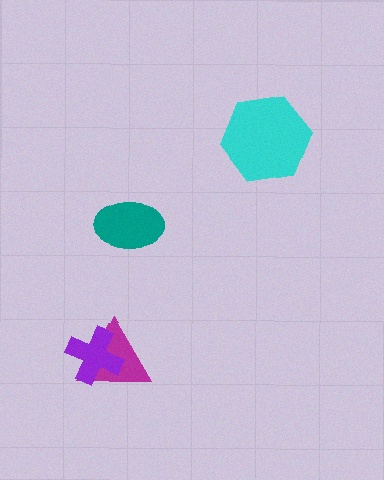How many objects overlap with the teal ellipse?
0 objects overlap with the teal ellipse.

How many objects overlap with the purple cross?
1 object overlaps with the purple cross.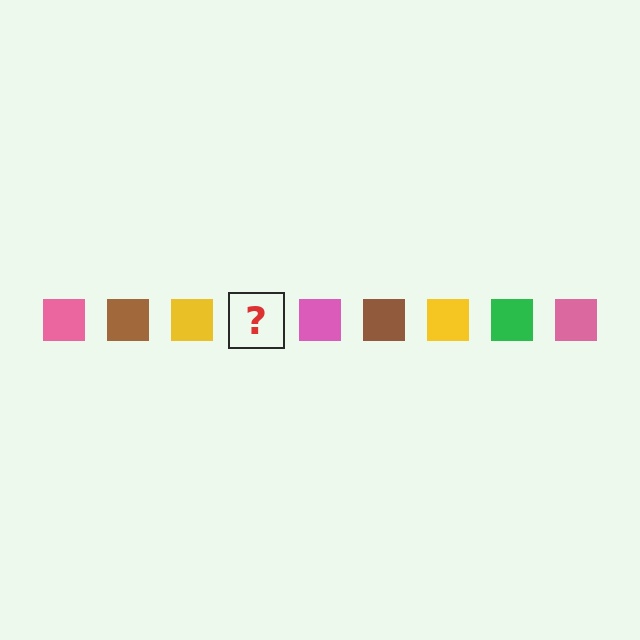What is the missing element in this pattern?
The missing element is a green square.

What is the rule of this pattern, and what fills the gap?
The rule is that the pattern cycles through pink, brown, yellow, green squares. The gap should be filled with a green square.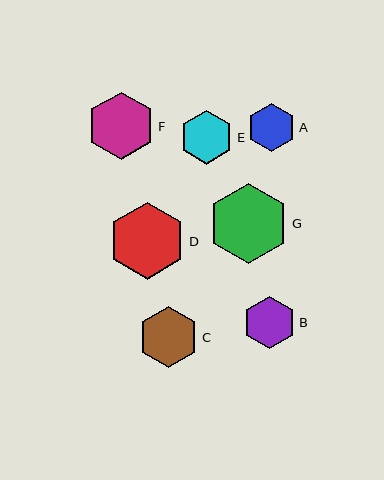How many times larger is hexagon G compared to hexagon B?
Hexagon G is approximately 1.5 times the size of hexagon B.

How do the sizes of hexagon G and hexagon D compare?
Hexagon G and hexagon D are approximately the same size.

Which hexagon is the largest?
Hexagon G is the largest with a size of approximately 80 pixels.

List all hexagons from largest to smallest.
From largest to smallest: G, D, F, C, E, B, A.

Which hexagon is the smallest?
Hexagon A is the smallest with a size of approximately 48 pixels.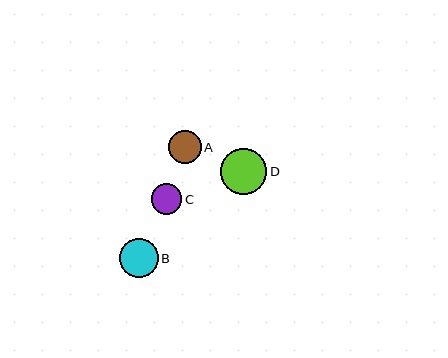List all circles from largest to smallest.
From largest to smallest: D, B, A, C.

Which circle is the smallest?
Circle C is the smallest with a size of approximately 31 pixels.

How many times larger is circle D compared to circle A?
Circle D is approximately 1.4 times the size of circle A.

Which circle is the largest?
Circle D is the largest with a size of approximately 46 pixels.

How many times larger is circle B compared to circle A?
Circle B is approximately 1.2 times the size of circle A.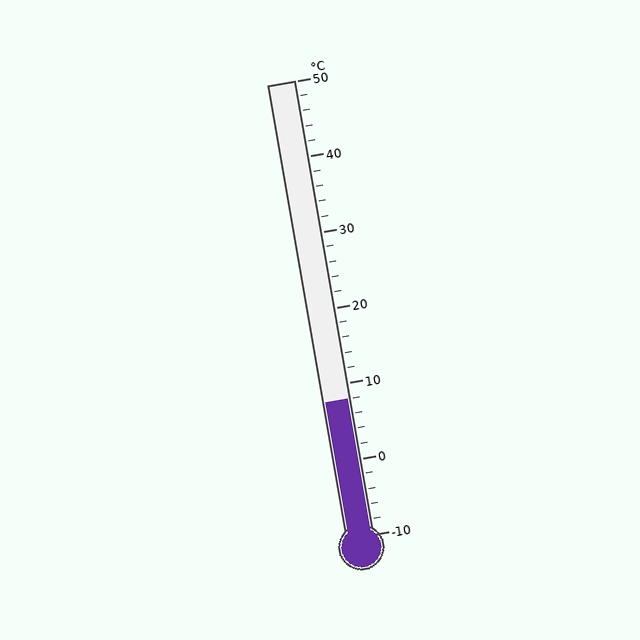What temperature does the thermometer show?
The thermometer shows approximately 8°C.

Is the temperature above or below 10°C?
The temperature is below 10°C.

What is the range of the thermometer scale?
The thermometer scale ranges from -10°C to 50°C.